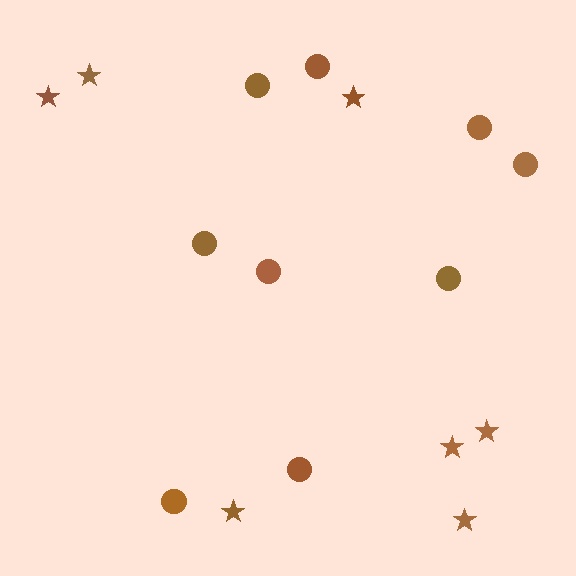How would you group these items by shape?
There are 2 groups: one group of stars (7) and one group of circles (9).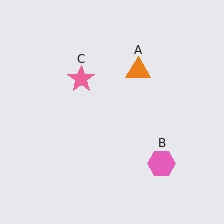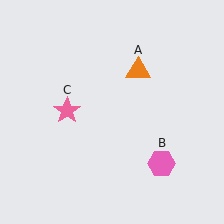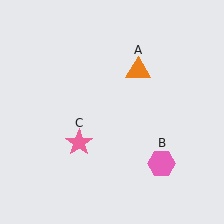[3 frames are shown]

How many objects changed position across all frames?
1 object changed position: pink star (object C).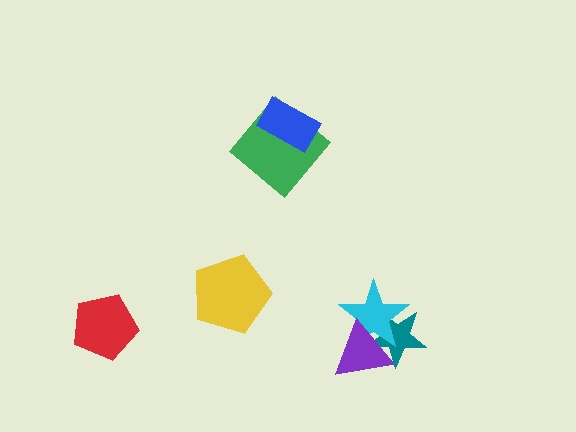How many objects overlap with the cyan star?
2 objects overlap with the cyan star.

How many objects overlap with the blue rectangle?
1 object overlaps with the blue rectangle.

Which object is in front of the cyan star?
The purple triangle is in front of the cyan star.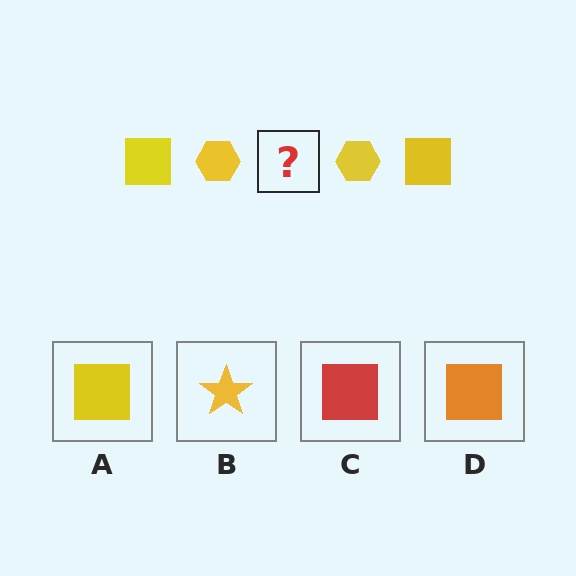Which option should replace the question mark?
Option A.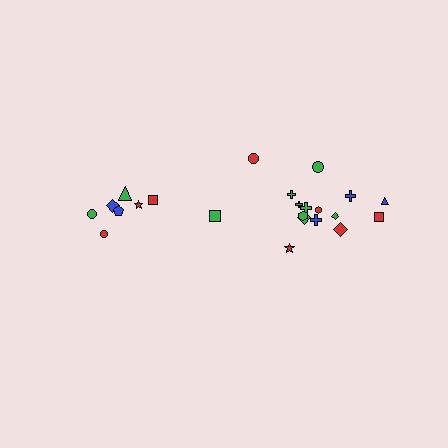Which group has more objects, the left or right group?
The right group.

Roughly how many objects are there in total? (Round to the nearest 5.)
Roughly 25 objects in total.